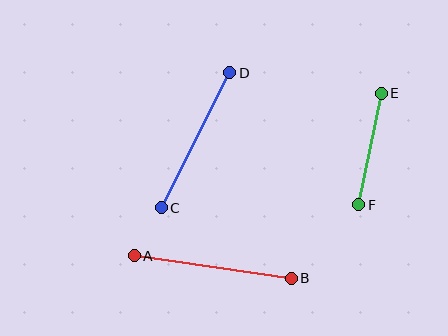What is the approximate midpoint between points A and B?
The midpoint is at approximately (213, 267) pixels.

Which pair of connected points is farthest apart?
Points A and B are farthest apart.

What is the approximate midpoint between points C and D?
The midpoint is at approximately (196, 140) pixels.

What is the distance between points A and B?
The distance is approximately 159 pixels.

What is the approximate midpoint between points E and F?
The midpoint is at approximately (370, 149) pixels.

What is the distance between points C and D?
The distance is approximately 151 pixels.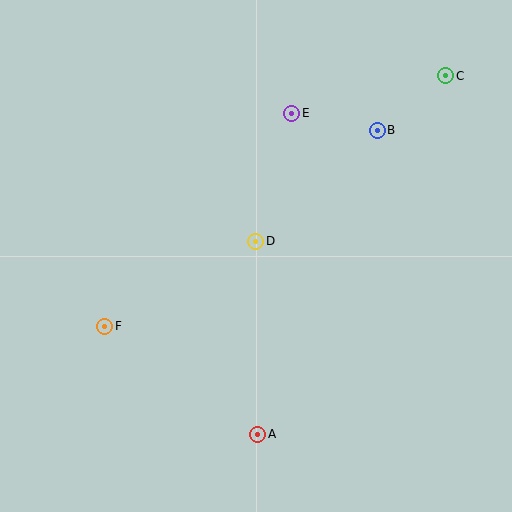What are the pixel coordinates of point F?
Point F is at (105, 326).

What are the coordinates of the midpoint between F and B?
The midpoint between F and B is at (241, 228).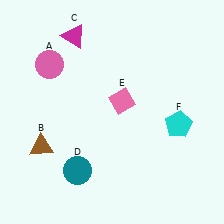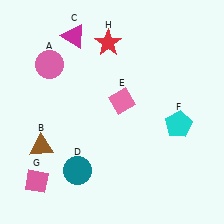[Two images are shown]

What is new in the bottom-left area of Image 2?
A pink diamond (G) was added in the bottom-left area of Image 2.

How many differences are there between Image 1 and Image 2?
There are 2 differences between the two images.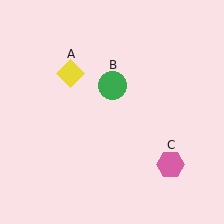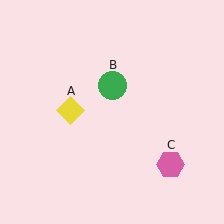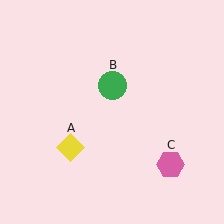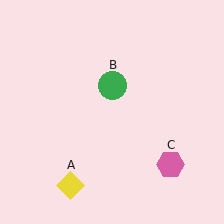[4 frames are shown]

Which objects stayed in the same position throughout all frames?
Green circle (object B) and pink hexagon (object C) remained stationary.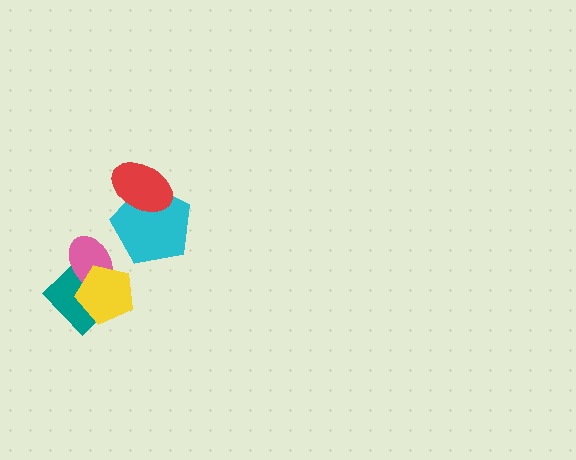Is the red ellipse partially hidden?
No, no other shape covers it.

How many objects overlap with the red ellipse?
1 object overlaps with the red ellipse.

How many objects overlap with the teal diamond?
2 objects overlap with the teal diamond.